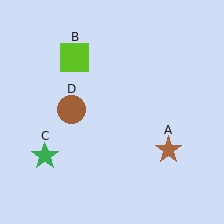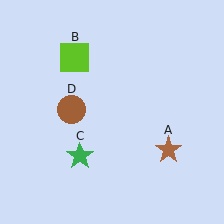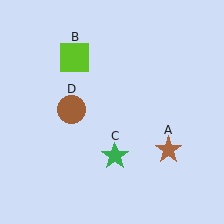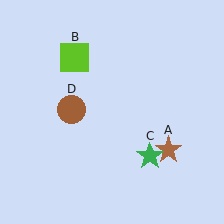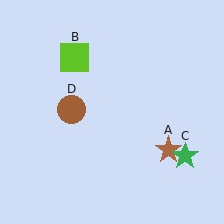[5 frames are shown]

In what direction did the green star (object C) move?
The green star (object C) moved right.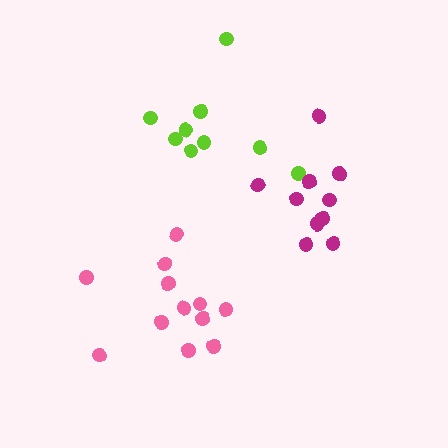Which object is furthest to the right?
The magenta cluster is rightmost.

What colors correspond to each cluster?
The clusters are colored: lime, magenta, pink.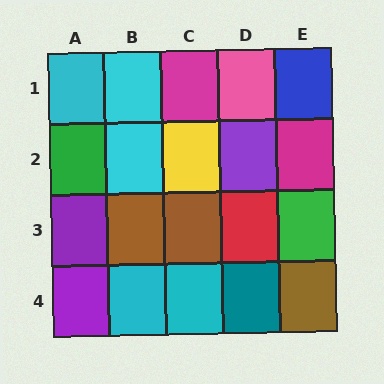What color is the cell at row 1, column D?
Pink.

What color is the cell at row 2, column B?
Cyan.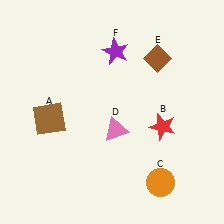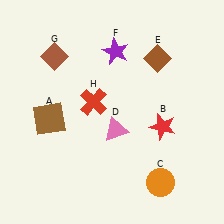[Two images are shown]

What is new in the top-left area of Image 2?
A brown diamond (G) was added in the top-left area of Image 2.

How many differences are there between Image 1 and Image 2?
There are 2 differences between the two images.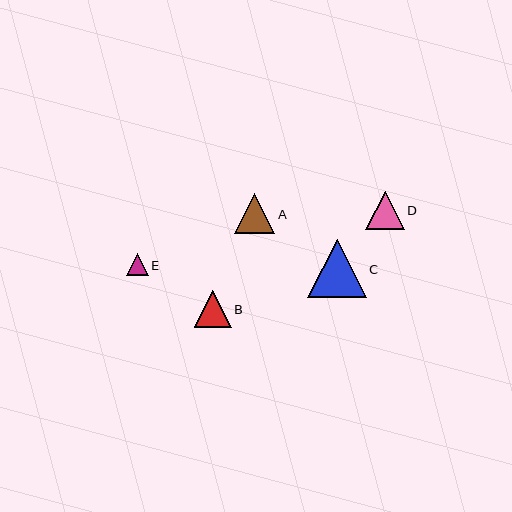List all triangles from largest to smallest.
From largest to smallest: C, A, D, B, E.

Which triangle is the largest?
Triangle C is the largest with a size of approximately 58 pixels.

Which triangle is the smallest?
Triangle E is the smallest with a size of approximately 22 pixels.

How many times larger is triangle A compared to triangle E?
Triangle A is approximately 1.8 times the size of triangle E.